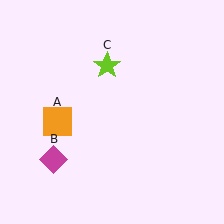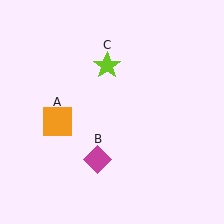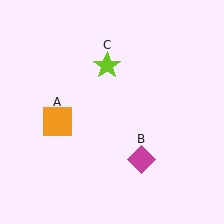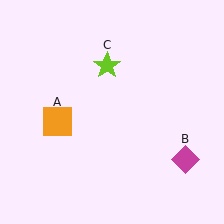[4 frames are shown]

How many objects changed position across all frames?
1 object changed position: magenta diamond (object B).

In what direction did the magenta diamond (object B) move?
The magenta diamond (object B) moved right.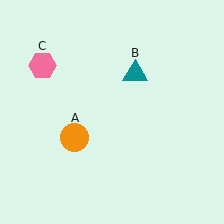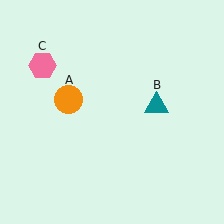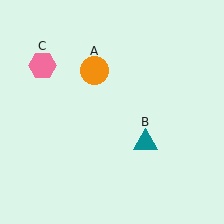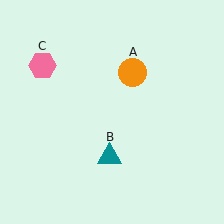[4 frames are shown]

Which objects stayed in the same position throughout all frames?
Pink hexagon (object C) remained stationary.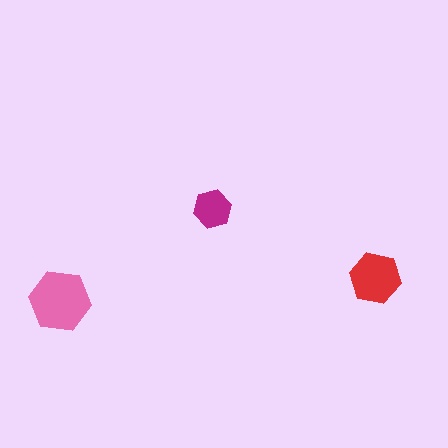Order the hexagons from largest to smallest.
the pink one, the red one, the magenta one.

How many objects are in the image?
There are 3 objects in the image.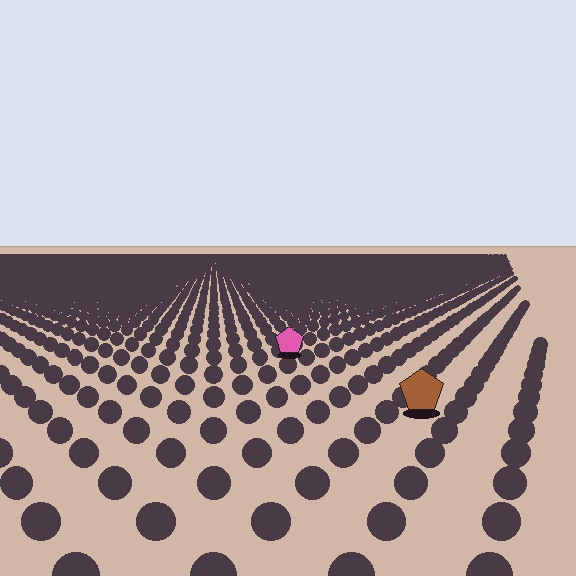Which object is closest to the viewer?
The brown pentagon is closest. The texture marks near it are larger and more spread out.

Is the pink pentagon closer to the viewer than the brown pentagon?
No. The brown pentagon is closer — you can tell from the texture gradient: the ground texture is coarser near it.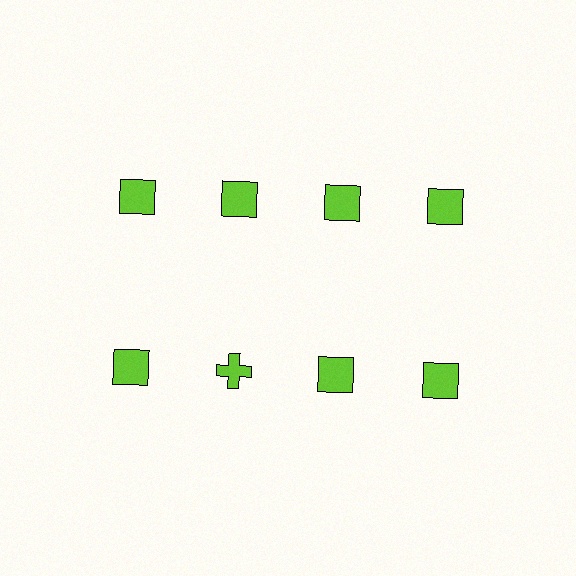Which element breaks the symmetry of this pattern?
The lime cross in the second row, second from left column breaks the symmetry. All other shapes are lime squares.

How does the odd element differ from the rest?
It has a different shape: cross instead of square.